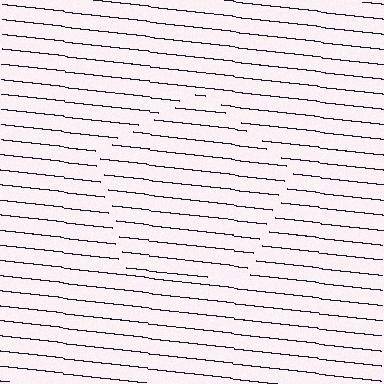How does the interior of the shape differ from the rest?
The interior of the shape contains the same grating, shifted by half a period — the contour is defined by the phase discontinuity where line-ends from the inner and outer gratings abut.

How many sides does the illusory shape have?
5 sides — the line-ends trace a pentagon.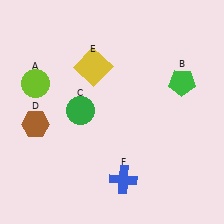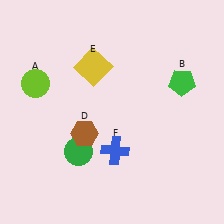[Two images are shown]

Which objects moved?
The objects that moved are: the green circle (C), the brown hexagon (D), the blue cross (F).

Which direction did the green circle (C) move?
The green circle (C) moved down.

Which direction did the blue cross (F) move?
The blue cross (F) moved up.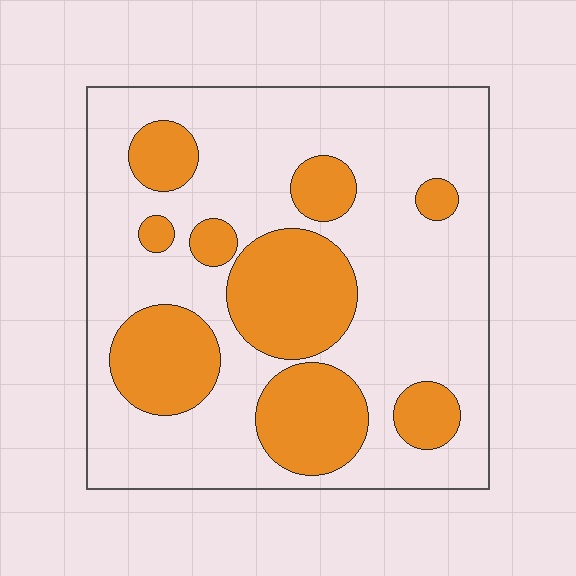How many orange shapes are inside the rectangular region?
9.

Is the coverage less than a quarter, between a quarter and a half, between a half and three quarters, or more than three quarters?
Between a quarter and a half.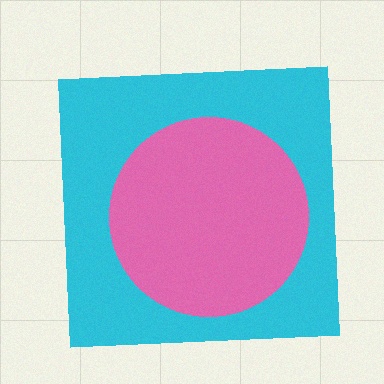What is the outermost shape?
The cyan square.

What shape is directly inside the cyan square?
The pink circle.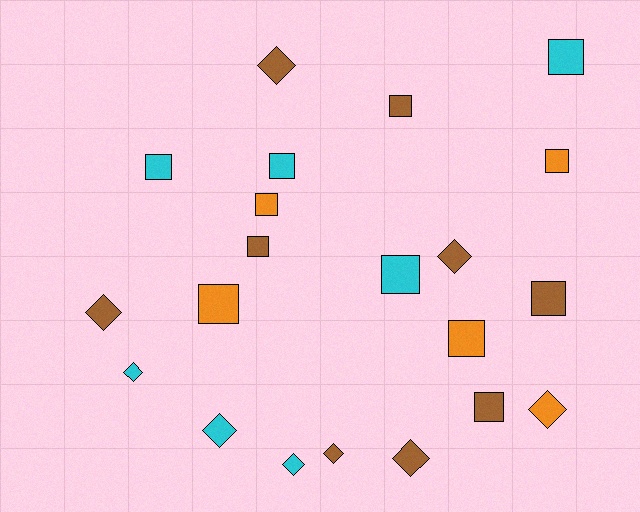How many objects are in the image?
There are 21 objects.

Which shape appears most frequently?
Square, with 12 objects.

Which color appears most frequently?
Brown, with 9 objects.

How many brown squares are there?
There are 4 brown squares.